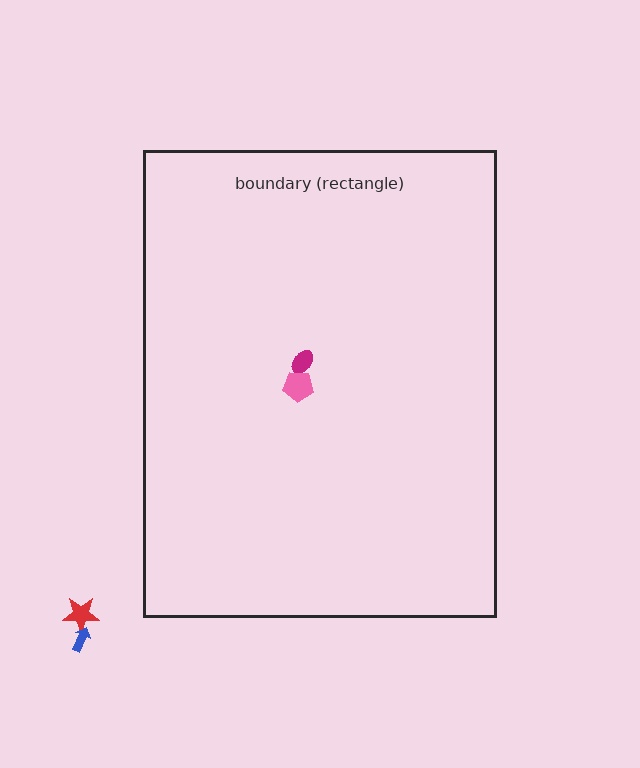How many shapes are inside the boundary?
2 inside, 2 outside.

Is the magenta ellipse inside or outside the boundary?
Inside.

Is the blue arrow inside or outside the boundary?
Outside.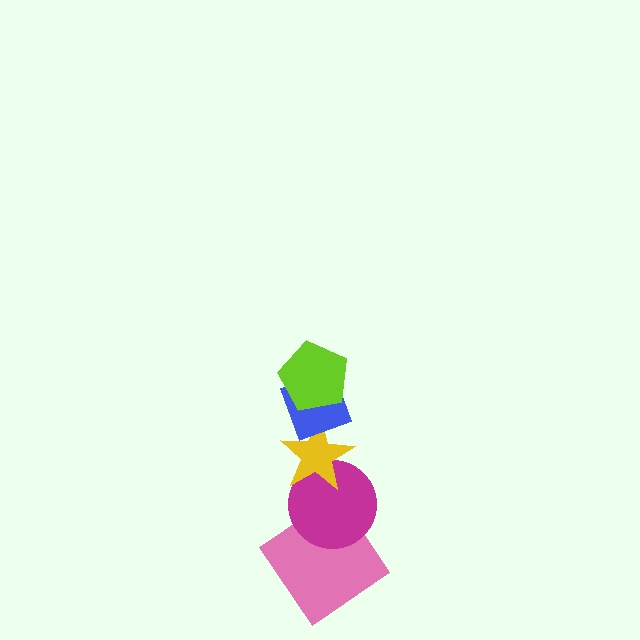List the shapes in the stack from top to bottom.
From top to bottom: the lime pentagon, the blue diamond, the yellow star, the magenta circle, the pink diamond.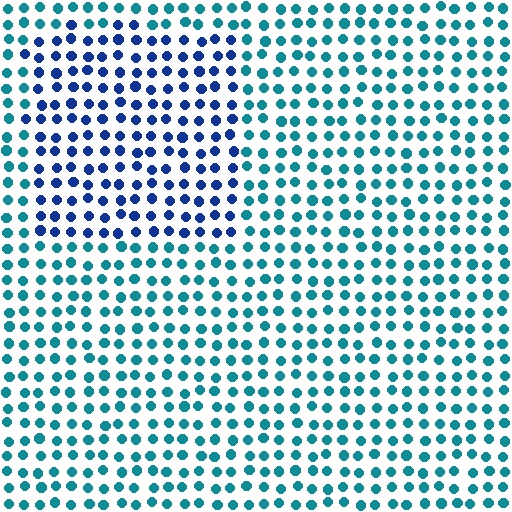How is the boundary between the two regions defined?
The boundary is defined purely by a slight shift in hue (about 39 degrees). Spacing, size, and orientation are identical on both sides.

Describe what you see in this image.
The image is filled with small teal elements in a uniform arrangement. A rectangle-shaped region is visible where the elements are tinted to a slightly different hue, forming a subtle color boundary.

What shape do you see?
I see a rectangle.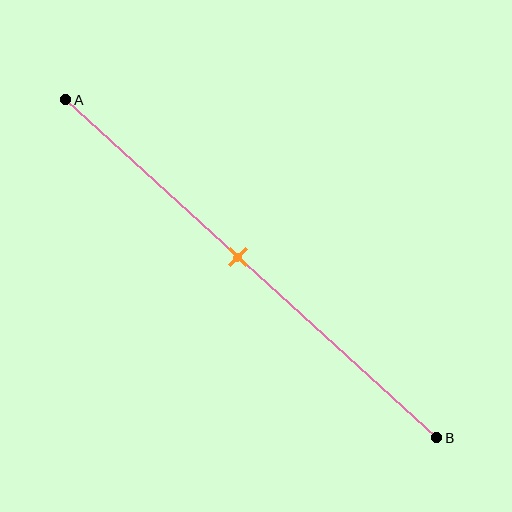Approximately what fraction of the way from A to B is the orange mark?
The orange mark is approximately 45% of the way from A to B.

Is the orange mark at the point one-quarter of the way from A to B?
No, the mark is at about 45% from A, not at the 25% one-quarter point.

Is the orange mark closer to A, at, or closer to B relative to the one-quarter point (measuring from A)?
The orange mark is closer to point B than the one-quarter point of segment AB.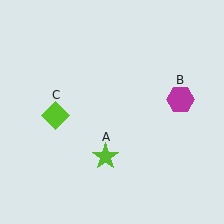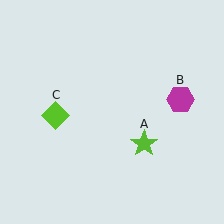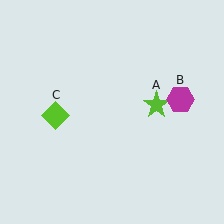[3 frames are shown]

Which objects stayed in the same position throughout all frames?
Magenta hexagon (object B) and lime diamond (object C) remained stationary.